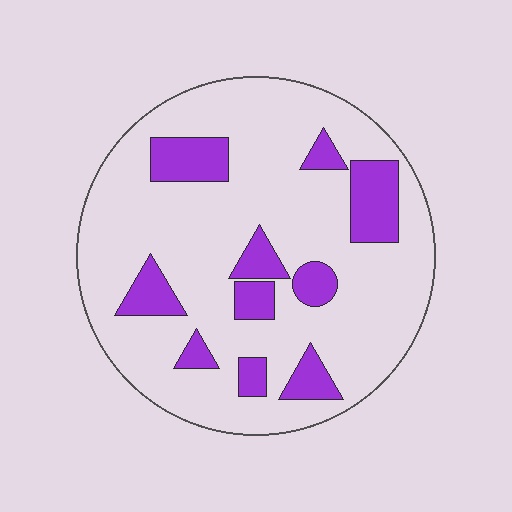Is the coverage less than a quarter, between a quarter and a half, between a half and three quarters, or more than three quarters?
Less than a quarter.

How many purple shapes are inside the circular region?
10.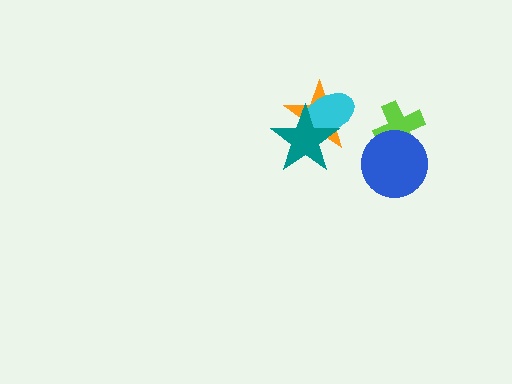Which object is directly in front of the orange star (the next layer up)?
The cyan ellipse is directly in front of the orange star.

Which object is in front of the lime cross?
The blue circle is in front of the lime cross.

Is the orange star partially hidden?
Yes, it is partially covered by another shape.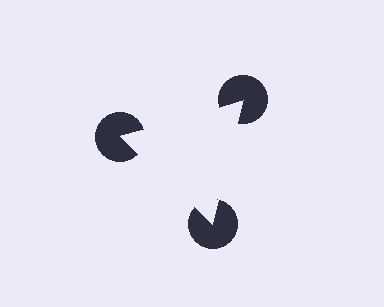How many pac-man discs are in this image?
There are 3 — one at each vertex of the illusory triangle.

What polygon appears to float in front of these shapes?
An illusory triangle — its edges are inferred from the aligned wedge cuts in the pac-man discs, not physically drawn.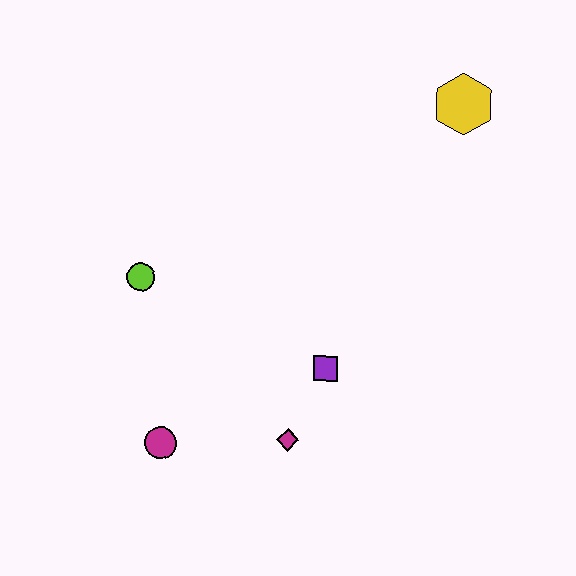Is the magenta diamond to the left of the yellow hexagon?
Yes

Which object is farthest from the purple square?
The yellow hexagon is farthest from the purple square.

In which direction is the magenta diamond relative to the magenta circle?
The magenta diamond is to the right of the magenta circle.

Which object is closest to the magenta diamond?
The purple square is closest to the magenta diamond.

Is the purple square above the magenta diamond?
Yes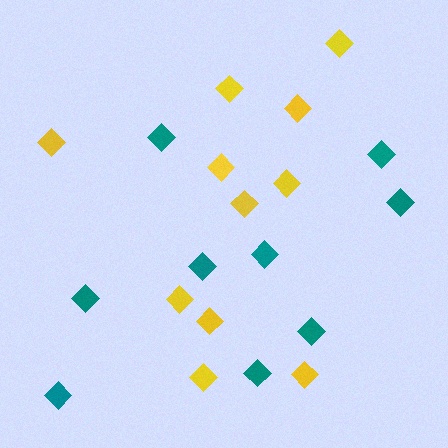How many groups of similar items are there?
There are 2 groups: one group of teal diamonds (9) and one group of yellow diamonds (11).